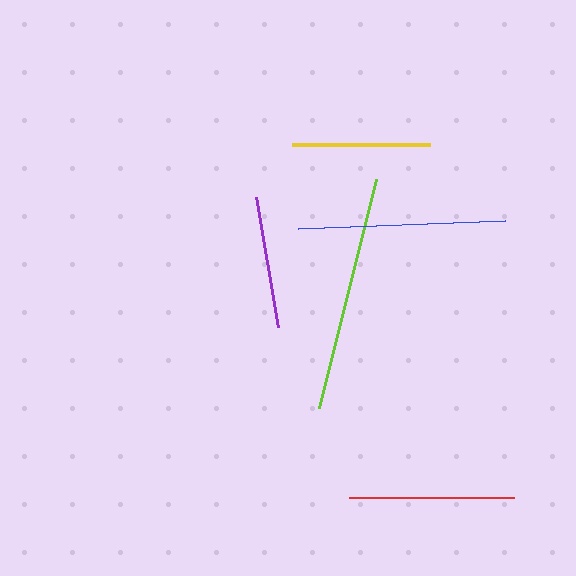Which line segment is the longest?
The lime line is the longest at approximately 236 pixels.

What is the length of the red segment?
The red segment is approximately 166 pixels long.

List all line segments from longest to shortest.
From longest to shortest: lime, blue, red, yellow, purple.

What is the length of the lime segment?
The lime segment is approximately 236 pixels long.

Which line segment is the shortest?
The purple line is the shortest at approximately 131 pixels.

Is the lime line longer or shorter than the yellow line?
The lime line is longer than the yellow line.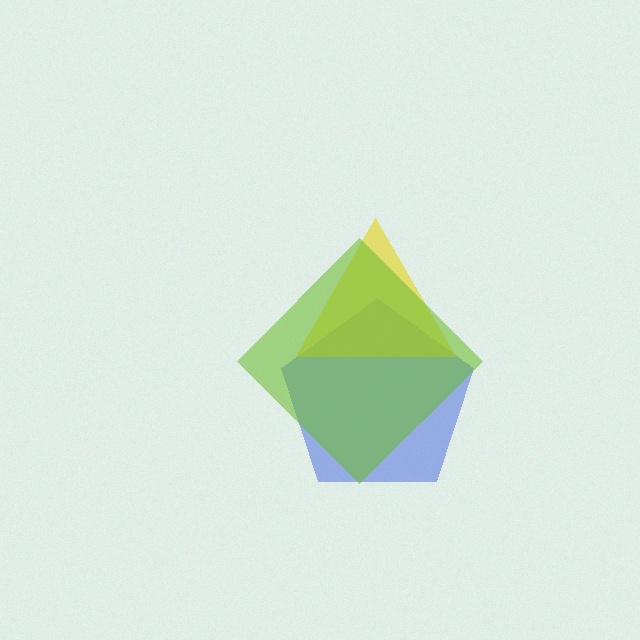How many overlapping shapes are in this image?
There are 3 overlapping shapes in the image.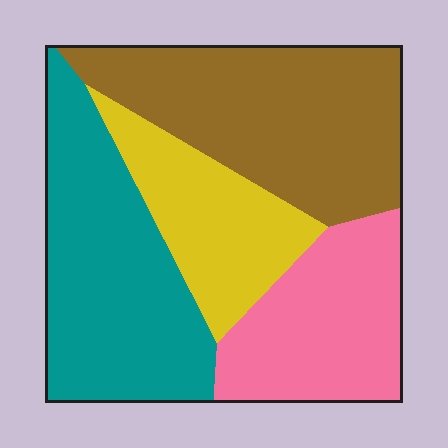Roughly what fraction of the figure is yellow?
Yellow takes up about one sixth (1/6) of the figure.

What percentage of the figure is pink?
Pink covers roughly 20% of the figure.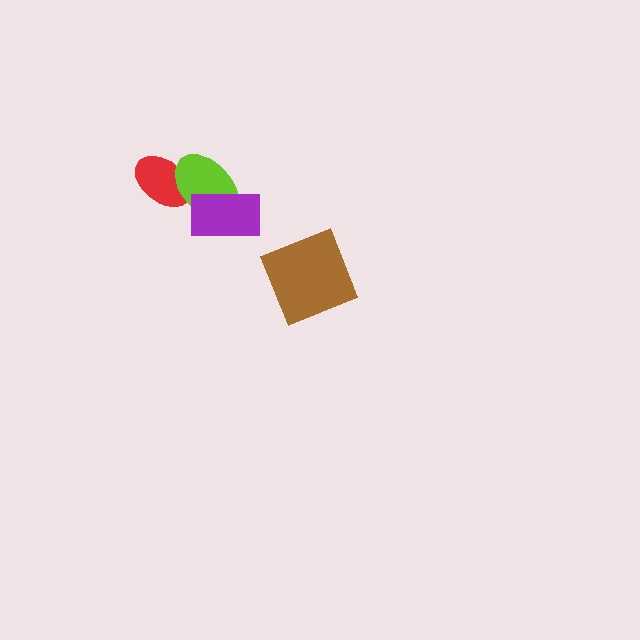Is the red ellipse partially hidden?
Yes, it is partially covered by another shape.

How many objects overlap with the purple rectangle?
1 object overlaps with the purple rectangle.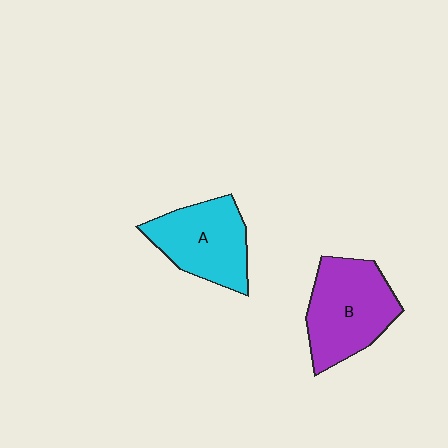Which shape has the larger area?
Shape B (purple).